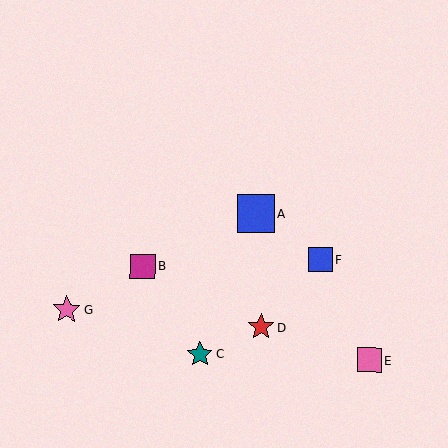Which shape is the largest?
The blue square (labeled A) is the largest.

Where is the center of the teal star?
The center of the teal star is at (199, 354).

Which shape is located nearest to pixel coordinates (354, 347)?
The pink square (labeled E) at (369, 360) is nearest to that location.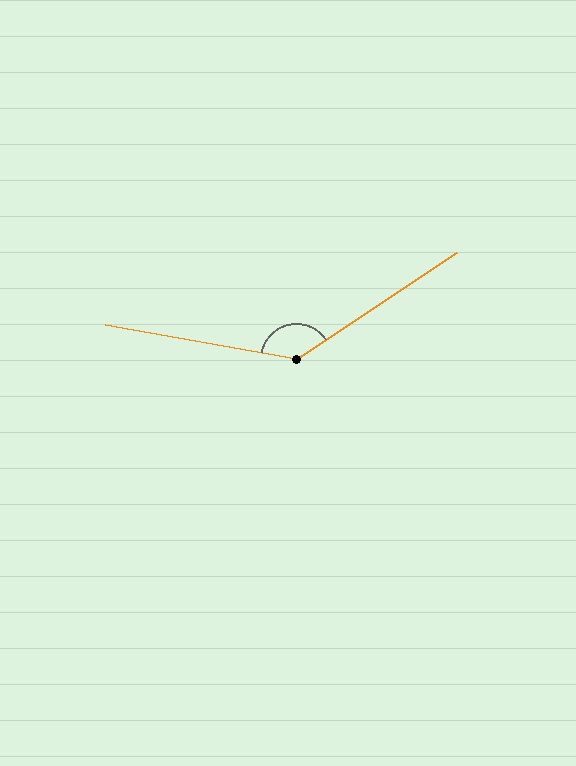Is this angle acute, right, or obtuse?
It is obtuse.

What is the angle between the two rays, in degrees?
Approximately 136 degrees.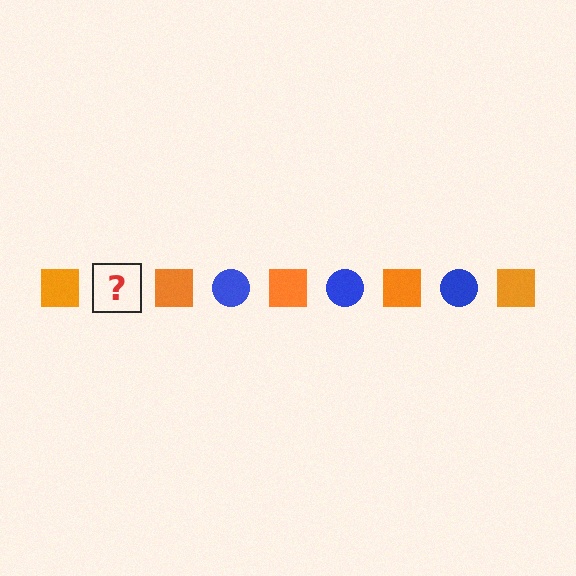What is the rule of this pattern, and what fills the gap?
The rule is that the pattern alternates between orange square and blue circle. The gap should be filled with a blue circle.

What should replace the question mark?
The question mark should be replaced with a blue circle.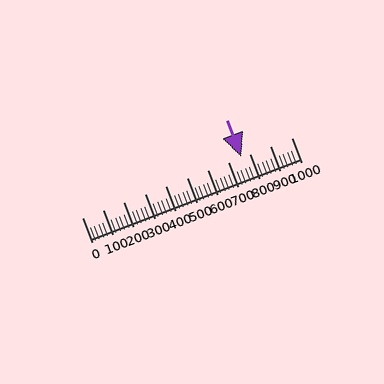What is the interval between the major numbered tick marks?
The major tick marks are spaced 100 units apart.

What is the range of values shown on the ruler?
The ruler shows values from 0 to 1000.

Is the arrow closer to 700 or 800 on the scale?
The arrow is closer to 800.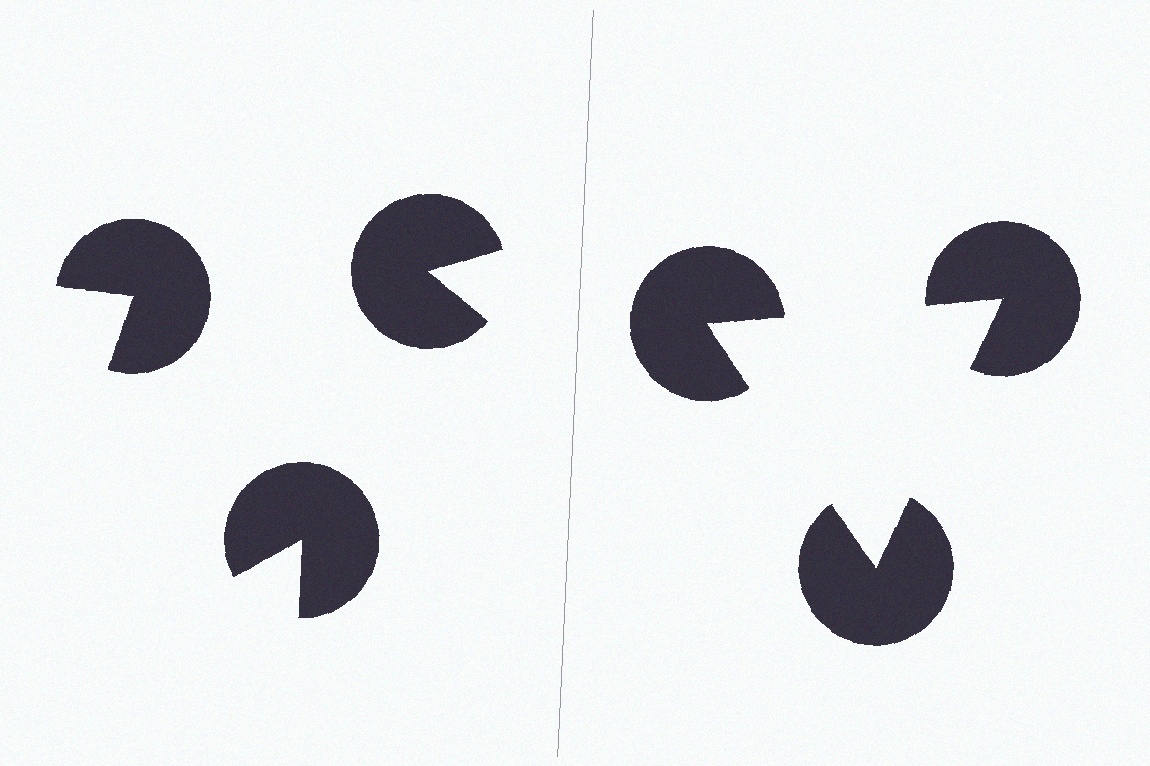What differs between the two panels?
The pac-man discs are positioned identically on both sides; only the wedge orientations differ. On the right they align to a triangle; on the left they are misaligned.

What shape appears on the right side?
An illusory triangle.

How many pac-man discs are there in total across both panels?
6 — 3 on each side.